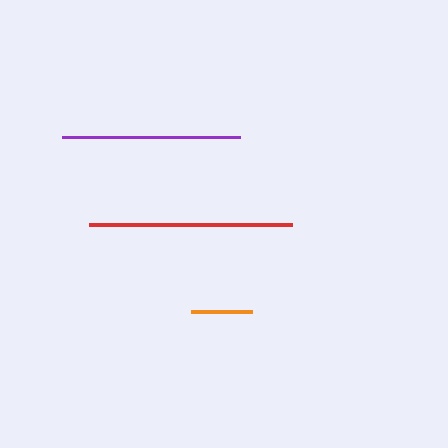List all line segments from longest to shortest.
From longest to shortest: red, purple, orange.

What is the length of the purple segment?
The purple segment is approximately 178 pixels long.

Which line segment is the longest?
The red line is the longest at approximately 204 pixels.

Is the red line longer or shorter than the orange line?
The red line is longer than the orange line.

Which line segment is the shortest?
The orange line is the shortest at approximately 61 pixels.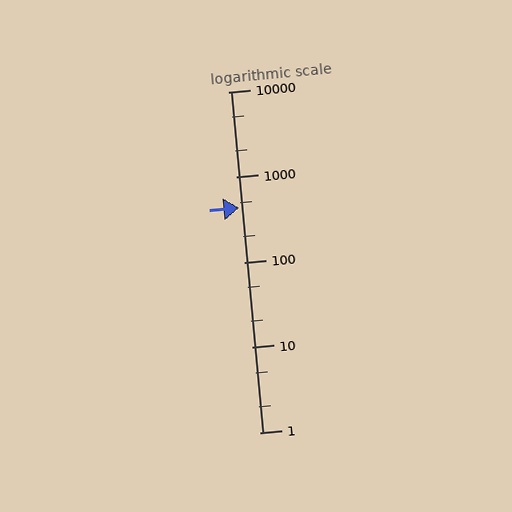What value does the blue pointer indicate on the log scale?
The pointer indicates approximately 430.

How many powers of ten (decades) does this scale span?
The scale spans 4 decades, from 1 to 10000.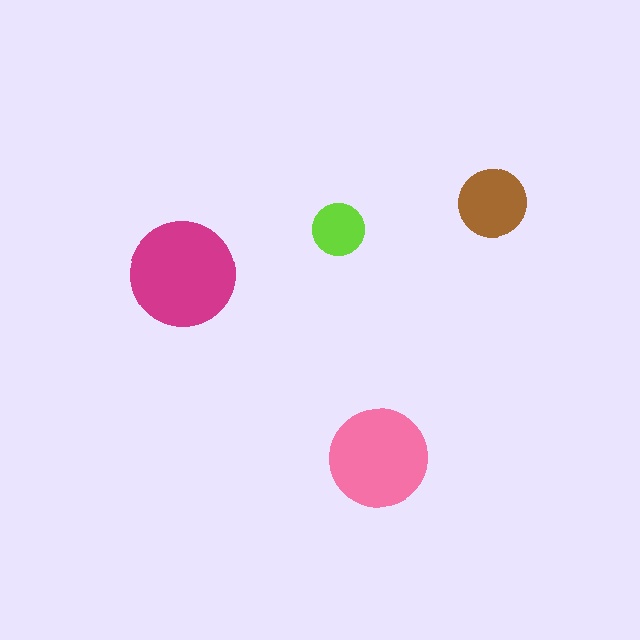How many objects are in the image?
There are 4 objects in the image.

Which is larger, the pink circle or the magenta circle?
The magenta one.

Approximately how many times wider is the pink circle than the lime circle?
About 2 times wider.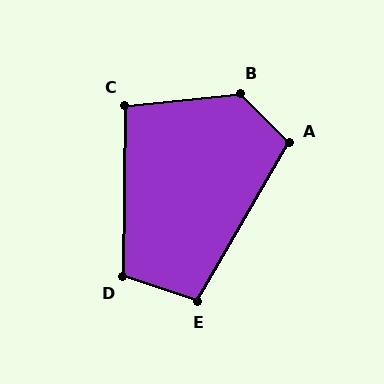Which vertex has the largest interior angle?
B, at approximately 129 degrees.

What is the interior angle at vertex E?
Approximately 102 degrees (obtuse).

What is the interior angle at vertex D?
Approximately 108 degrees (obtuse).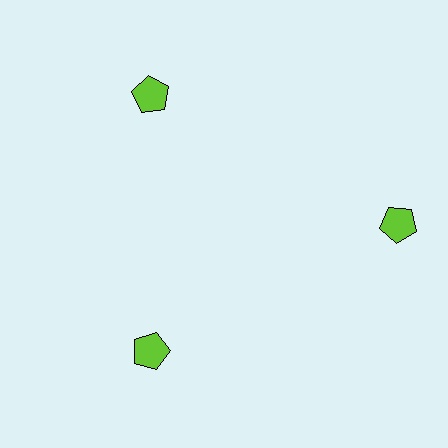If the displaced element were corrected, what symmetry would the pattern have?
It would have 3-fold rotational symmetry — the pattern would map onto itself every 120 degrees.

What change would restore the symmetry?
The symmetry would be restored by moving it inward, back onto the ring so that all 3 pentagons sit at equal angles and equal distance from the center.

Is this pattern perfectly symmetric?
No. The 3 lime pentagons are arranged in a ring, but one element near the 3 o'clock position is pushed outward from the center, breaking the 3-fold rotational symmetry.